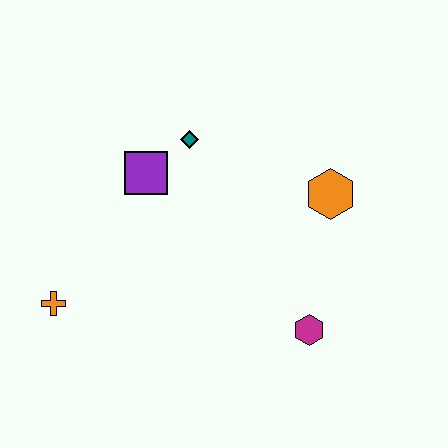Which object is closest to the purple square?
The teal diamond is closest to the purple square.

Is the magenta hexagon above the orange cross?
No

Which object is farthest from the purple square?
The magenta hexagon is farthest from the purple square.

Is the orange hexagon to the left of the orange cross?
No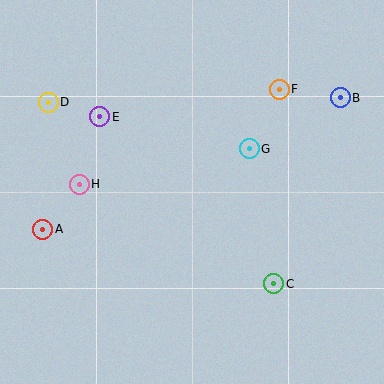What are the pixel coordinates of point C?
Point C is at (274, 284).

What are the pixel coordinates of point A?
Point A is at (43, 229).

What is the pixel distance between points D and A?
The distance between D and A is 127 pixels.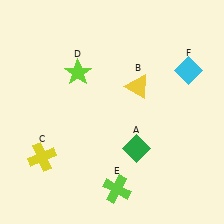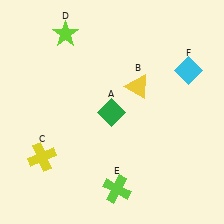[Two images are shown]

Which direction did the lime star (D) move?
The lime star (D) moved up.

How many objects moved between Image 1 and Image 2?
2 objects moved between the two images.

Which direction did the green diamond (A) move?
The green diamond (A) moved up.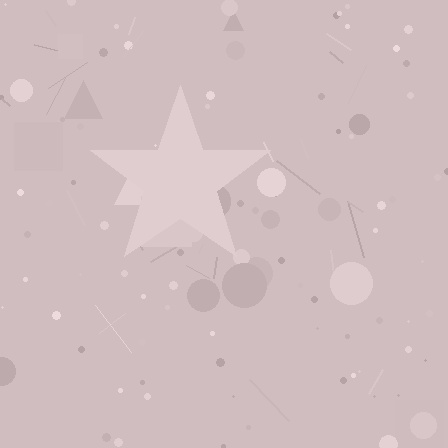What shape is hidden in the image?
A star is hidden in the image.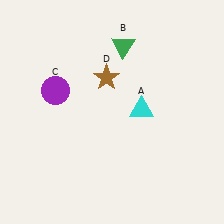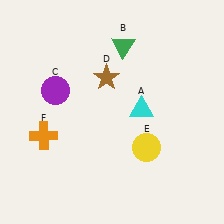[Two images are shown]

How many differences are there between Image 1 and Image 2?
There are 2 differences between the two images.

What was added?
A yellow circle (E), an orange cross (F) were added in Image 2.